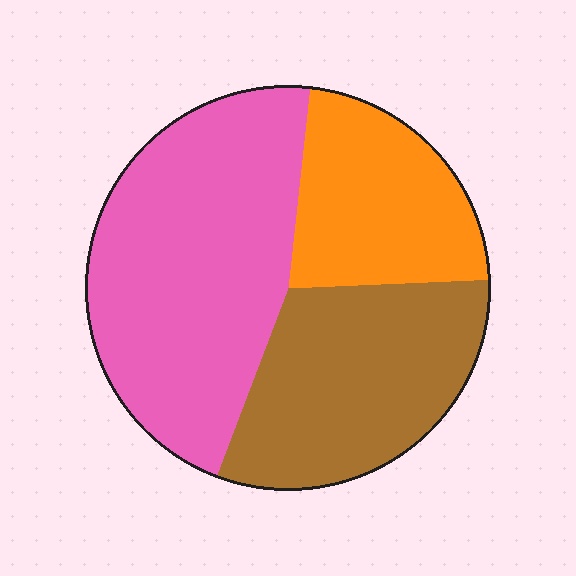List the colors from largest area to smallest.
From largest to smallest: pink, brown, orange.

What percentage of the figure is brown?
Brown covers roughly 30% of the figure.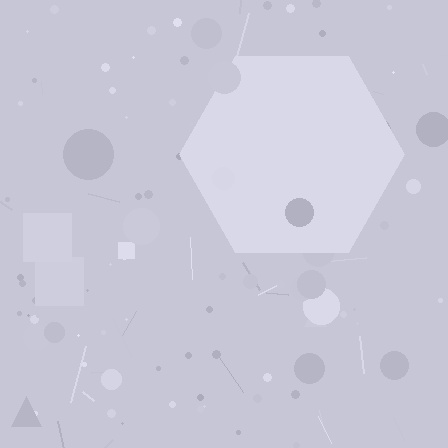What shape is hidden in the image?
A hexagon is hidden in the image.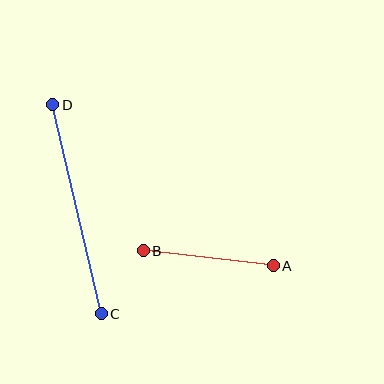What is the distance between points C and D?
The distance is approximately 215 pixels.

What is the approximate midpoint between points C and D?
The midpoint is at approximately (77, 209) pixels.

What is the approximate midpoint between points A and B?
The midpoint is at approximately (208, 258) pixels.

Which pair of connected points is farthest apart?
Points C and D are farthest apart.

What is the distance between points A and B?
The distance is approximately 131 pixels.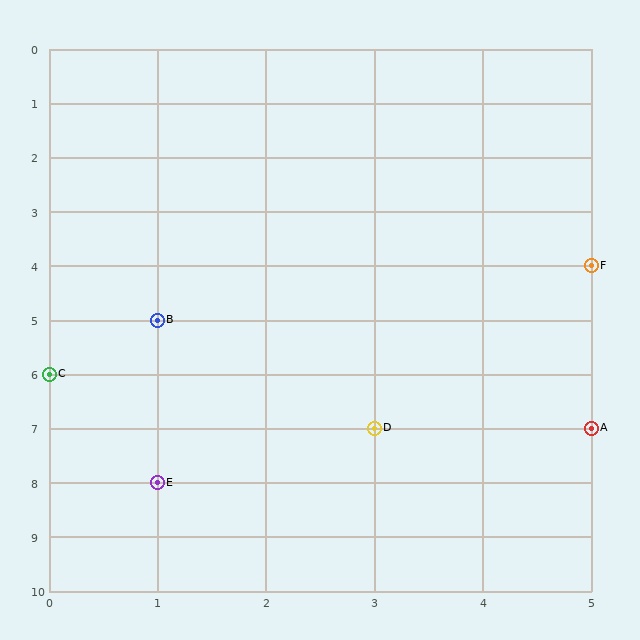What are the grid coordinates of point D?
Point D is at grid coordinates (3, 7).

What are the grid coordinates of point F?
Point F is at grid coordinates (5, 4).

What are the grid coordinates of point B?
Point B is at grid coordinates (1, 5).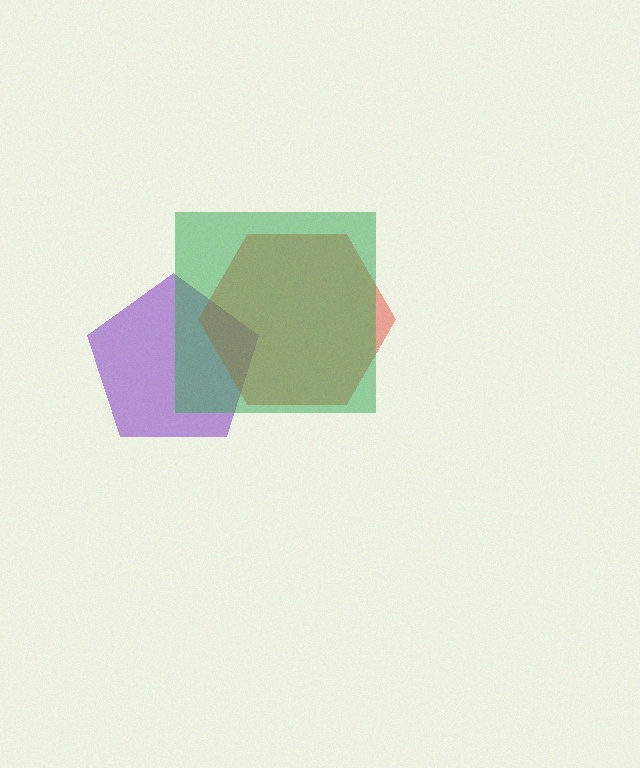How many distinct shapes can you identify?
There are 3 distinct shapes: a purple pentagon, a red hexagon, a green square.